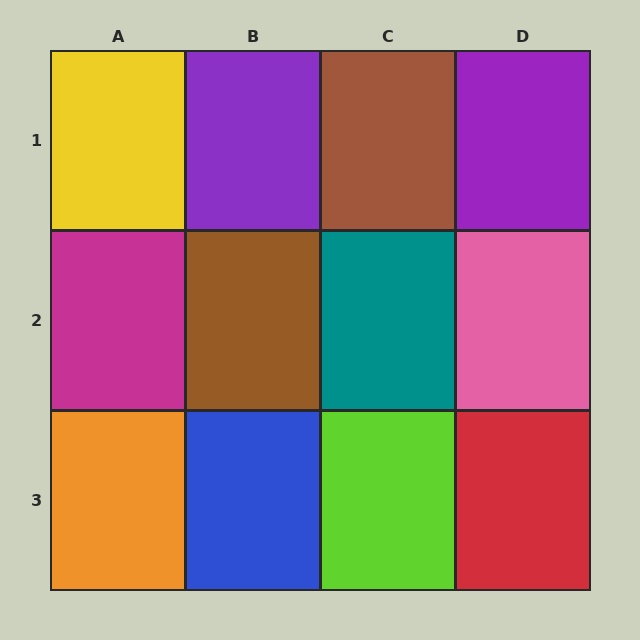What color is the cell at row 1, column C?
Brown.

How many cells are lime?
1 cell is lime.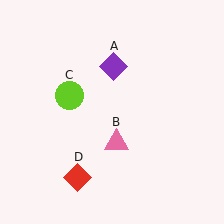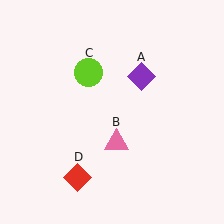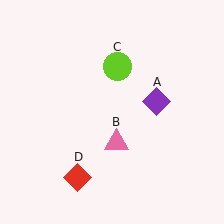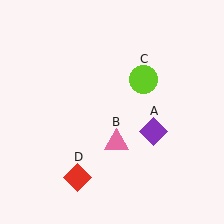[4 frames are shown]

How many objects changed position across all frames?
2 objects changed position: purple diamond (object A), lime circle (object C).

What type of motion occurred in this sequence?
The purple diamond (object A), lime circle (object C) rotated clockwise around the center of the scene.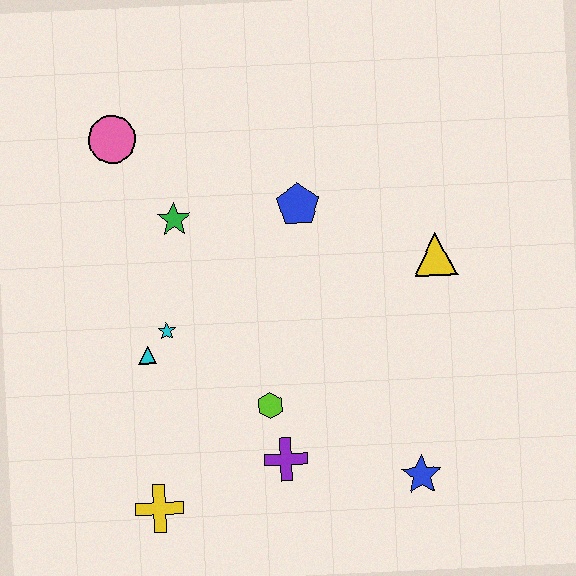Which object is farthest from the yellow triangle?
The yellow cross is farthest from the yellow triangle.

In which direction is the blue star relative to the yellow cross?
The blue star is to the right of the yellow cross.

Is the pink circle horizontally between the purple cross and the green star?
No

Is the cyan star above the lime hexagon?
Yes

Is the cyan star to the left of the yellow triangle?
Yes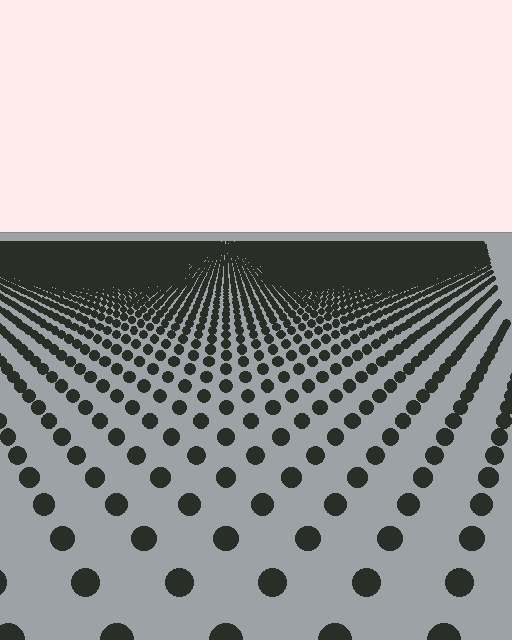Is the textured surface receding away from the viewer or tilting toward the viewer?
The surface is receding away from the viewer. Texture elements get smaller and denser toward the top.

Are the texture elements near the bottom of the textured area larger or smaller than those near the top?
Larger. Near the bottom, elements are closer to the viewer and appear at a bigger on-screen size.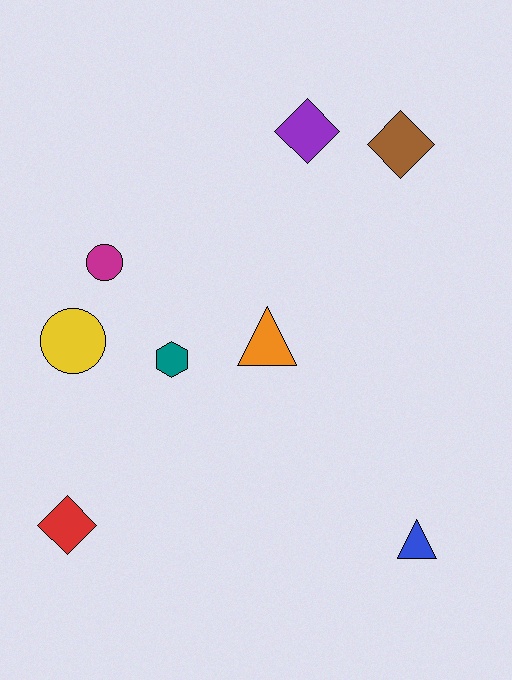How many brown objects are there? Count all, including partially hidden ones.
There is 1 brown object.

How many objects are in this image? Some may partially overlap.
There are 8 objects.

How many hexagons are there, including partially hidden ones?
There is 1 hexagon.